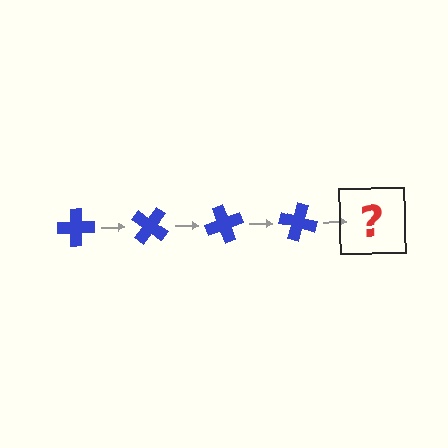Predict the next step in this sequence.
The next step is a blue cross rotated 140 degrees.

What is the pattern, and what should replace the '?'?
The pattern is that the cross rotates 35 degrees each step. The '?' should be a blue cross rotated 140 degrees.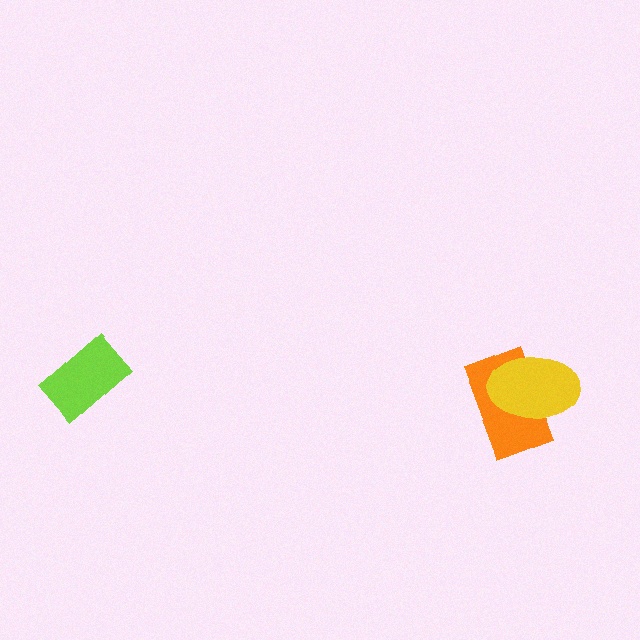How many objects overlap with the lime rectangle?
0 objects overlap with the lime rectangle.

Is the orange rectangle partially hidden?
Yes, it is partially covered by another shape.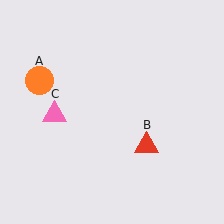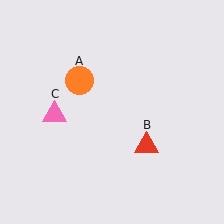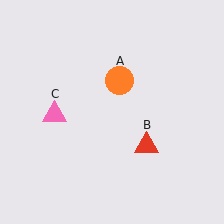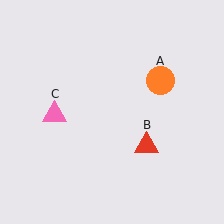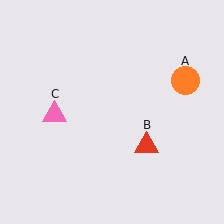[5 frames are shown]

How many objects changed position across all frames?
1 object changed position: orange circle (object A).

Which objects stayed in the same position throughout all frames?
Red triangle (object B) and pink triangle (object C) remained stationary.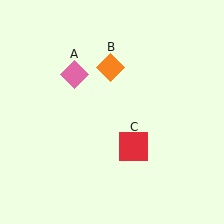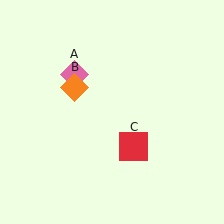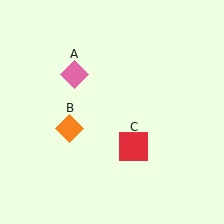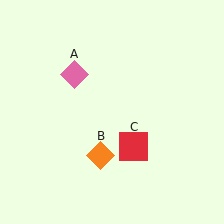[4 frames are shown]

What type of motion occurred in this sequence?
The orange diamond (object B) rotated counterclockwise around the center of the scene.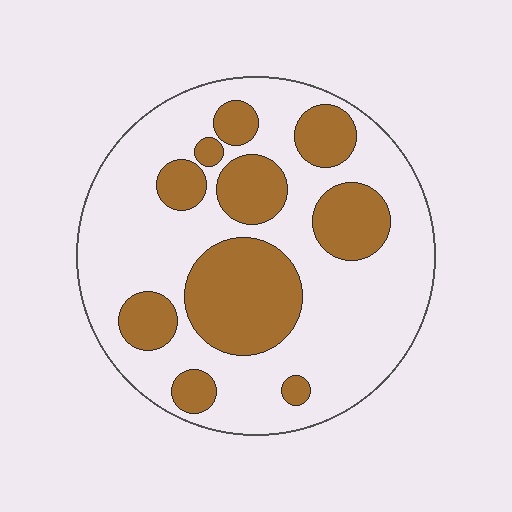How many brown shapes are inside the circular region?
10.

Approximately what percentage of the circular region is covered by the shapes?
Approximately 30%.